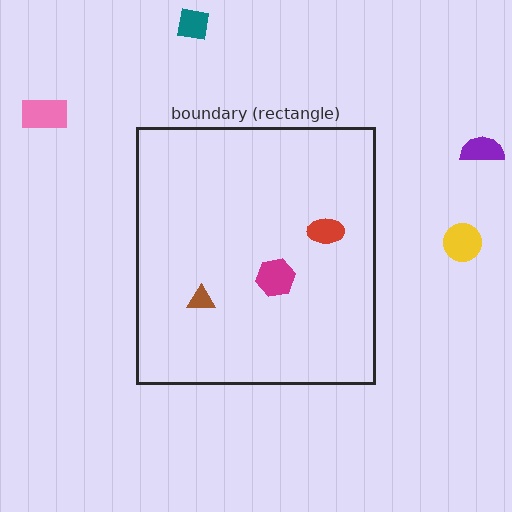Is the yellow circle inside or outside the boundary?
Outside.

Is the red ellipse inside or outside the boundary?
Inside.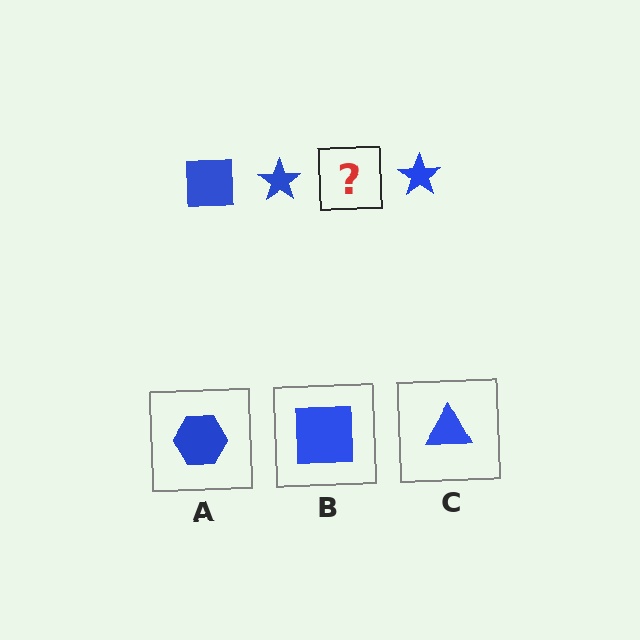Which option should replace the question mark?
Option B.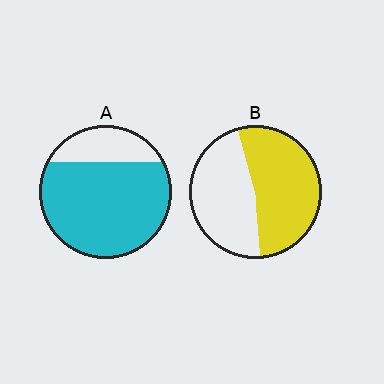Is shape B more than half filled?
Roughly half.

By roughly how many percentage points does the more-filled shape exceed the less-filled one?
By roughly 25 percentage points (A over B).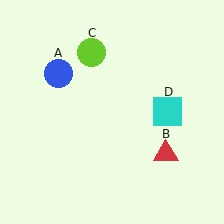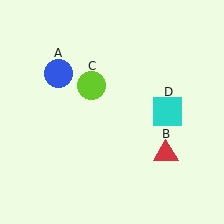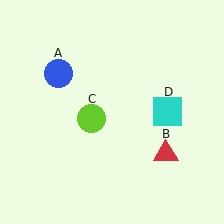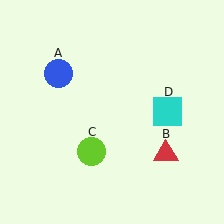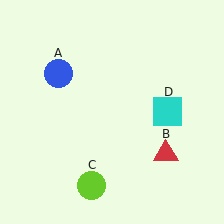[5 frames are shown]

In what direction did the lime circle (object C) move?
The lime circle (object C) moved down.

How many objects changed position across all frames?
1 object changed position: lime circle (object C).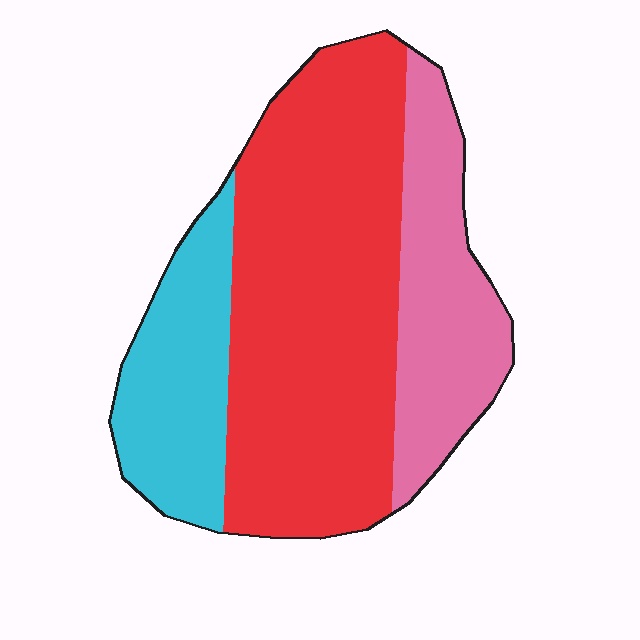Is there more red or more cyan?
Red.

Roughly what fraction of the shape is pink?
Pink covers roughly 25% of the shape.